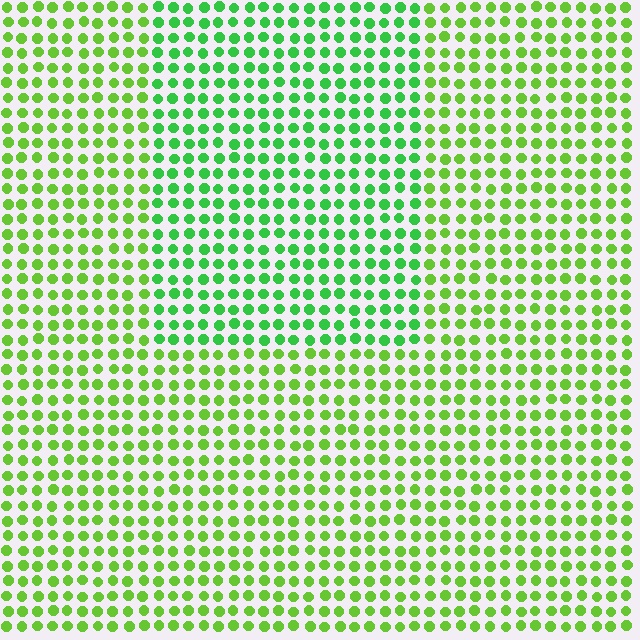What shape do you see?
I see a rectangle.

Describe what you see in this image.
The image is filled with small lime elements in a uniform arrangement. A rectangle-shaped region is visible where the elements are tinted to a slightly different hue, forming a subtle color boundary.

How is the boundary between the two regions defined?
The boundary is defined purely by a slight shift in hue (about 28 degrees). Spacing, size, and orientation are identical on both sides.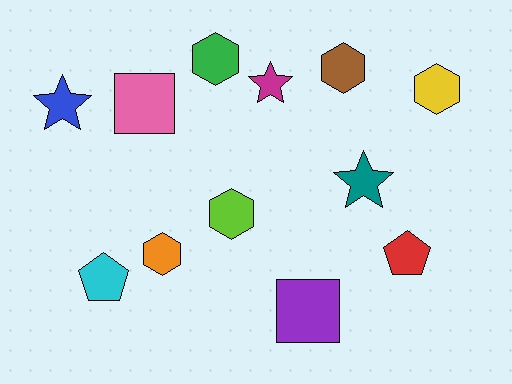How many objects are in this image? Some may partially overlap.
There are 12 objects.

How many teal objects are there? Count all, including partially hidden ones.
There is 1 teal object.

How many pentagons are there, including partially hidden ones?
There are 2 pentagons.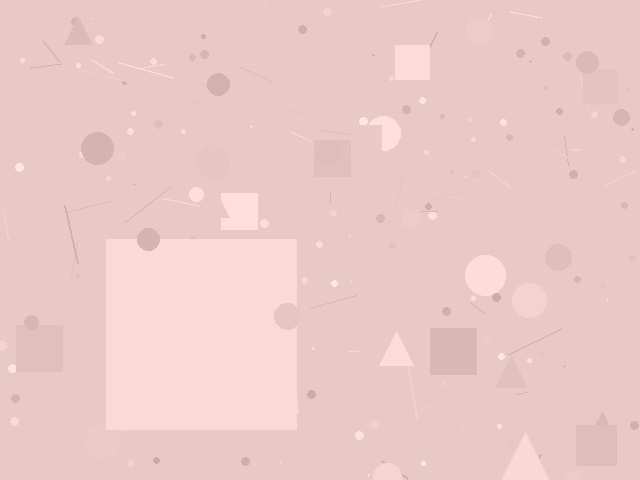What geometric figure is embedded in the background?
A square is embedded in the background.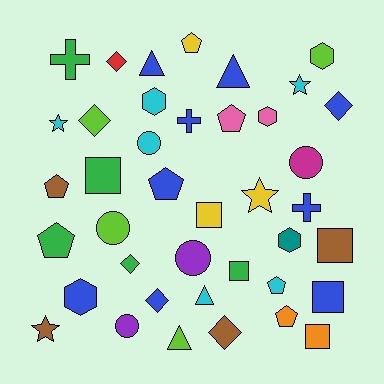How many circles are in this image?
There are 5 circles.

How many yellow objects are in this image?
There are 3 yellow objects.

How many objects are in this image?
There are 40 objects.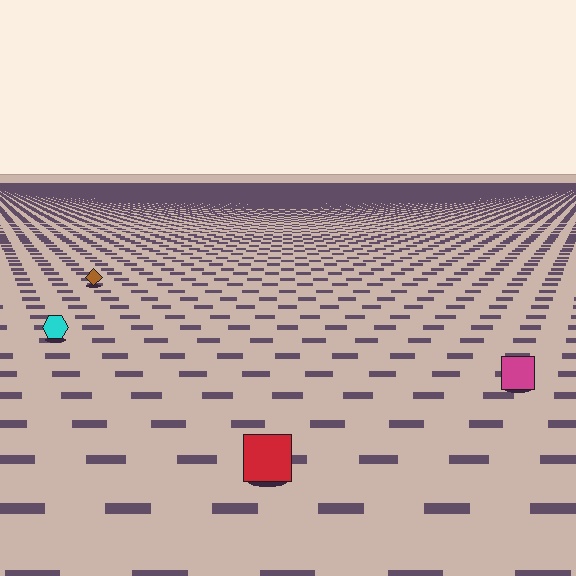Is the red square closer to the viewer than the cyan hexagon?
Yes. The red square is closer — you can tell from the texture gradient: the ground texture is coarser near it.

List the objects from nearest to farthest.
From nearest to farthest: the red square, the magenta square, the cyan hexagon, the brown diamond.